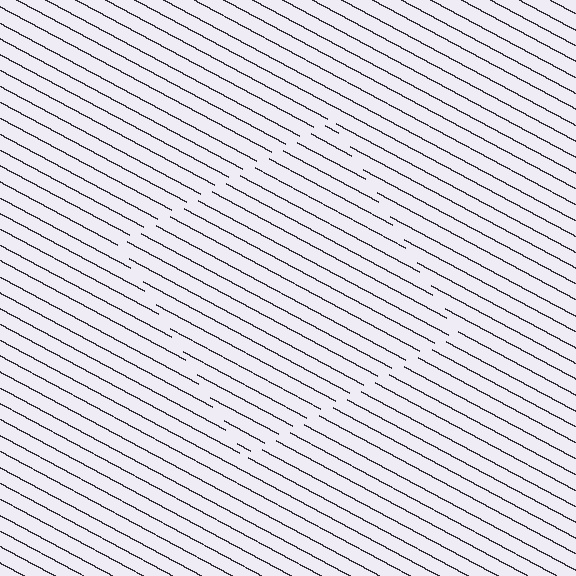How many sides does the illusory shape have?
4 sides — the line-ends trace a square.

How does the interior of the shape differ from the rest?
The interior of the shape contains the same grating, shifted by half a period — the contour is defined by the phase discontinuity where line-ends from the inner and outer gratings abut.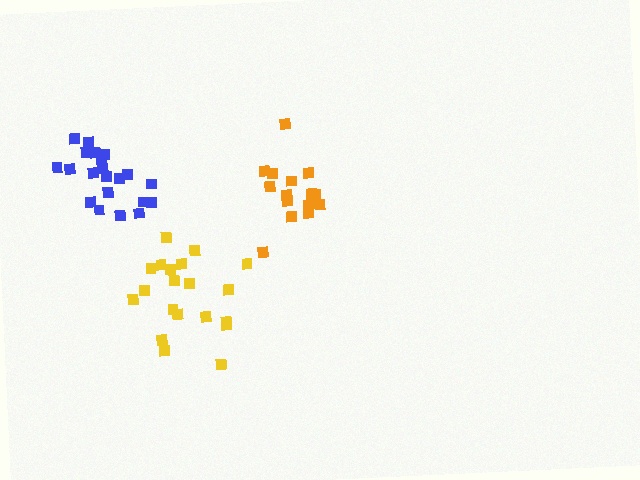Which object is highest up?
The blue cluster is topmost.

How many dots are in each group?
Group 1: 16 dots, Group 2: 20 dots, Group 3: 21 dots (57 total).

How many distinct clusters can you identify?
There are 3 distinct clusters.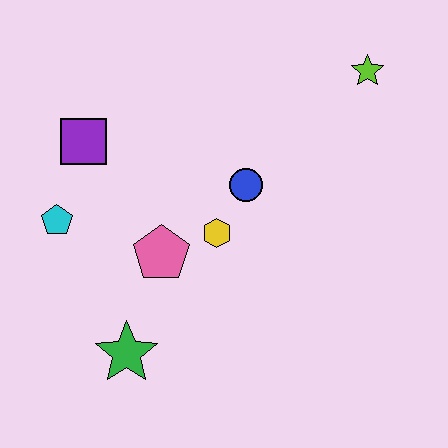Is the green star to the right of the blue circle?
No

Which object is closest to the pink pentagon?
The yellow hexagon is closest to the pink pentagon.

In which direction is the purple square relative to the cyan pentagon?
The purple square is above the cyan pentagon.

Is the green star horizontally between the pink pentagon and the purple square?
Yes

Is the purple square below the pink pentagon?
No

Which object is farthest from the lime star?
The green star is farthest from the lime star.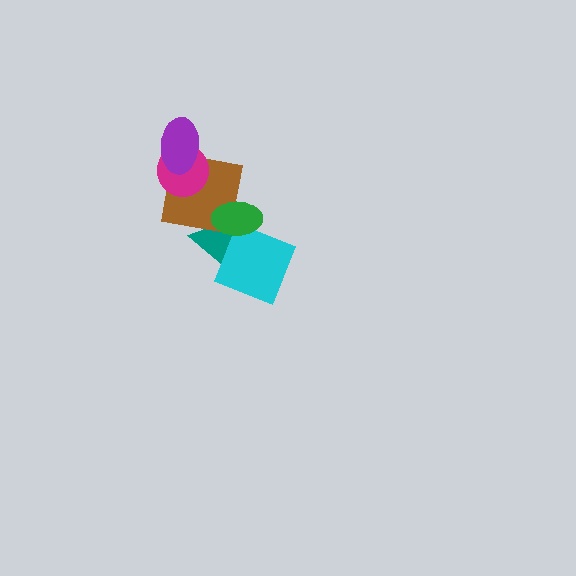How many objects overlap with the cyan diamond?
2 objects overlap with the cyan diamond.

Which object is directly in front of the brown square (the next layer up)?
The magenta circle is directly in front of the brown square.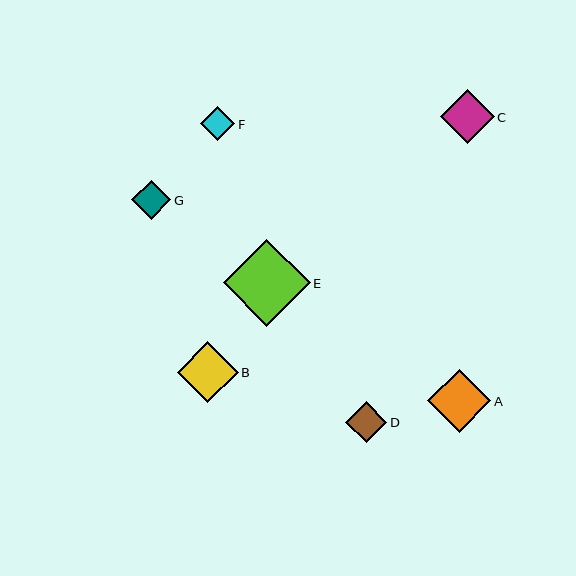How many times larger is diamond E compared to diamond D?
Diamond E is approximately 2.1 times the size of diamond D.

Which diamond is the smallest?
Diamond F is the smallest with a size of approximately 34 pixels.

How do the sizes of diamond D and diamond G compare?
Diamond D and diamond G are approximately the same size.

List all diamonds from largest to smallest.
From largest to smallest: E, A, B, C, D, G, F.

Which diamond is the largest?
Diamond E is the largest with a size of approximately 87 pixels.